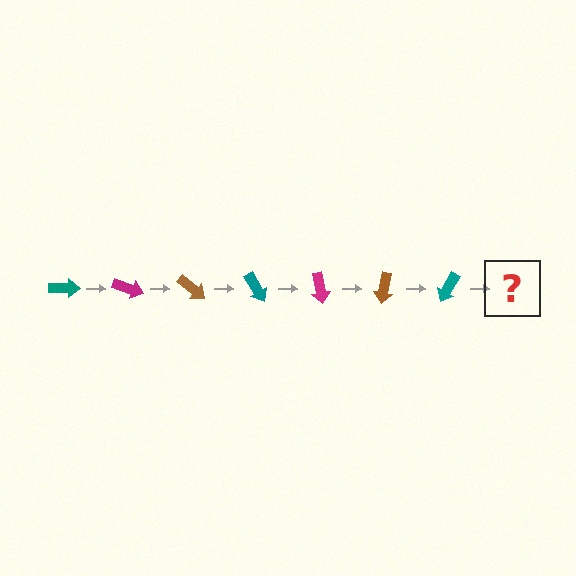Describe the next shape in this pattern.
It should be a magenta arrow, rotated 140 degrees from the start.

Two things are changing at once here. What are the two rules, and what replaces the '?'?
The two rules are that it rotates 20 degrees each step and the color cycles through teal, magenta, and brown. The '?' should be a magenta arrow, rotated 140 degrees from the start.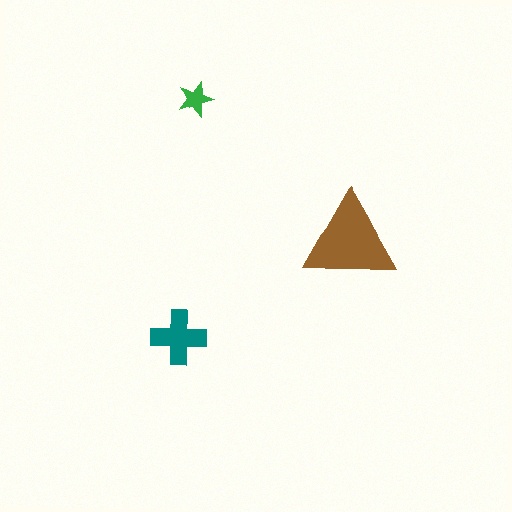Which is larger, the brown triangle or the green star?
The brown triangle.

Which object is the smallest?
The green star.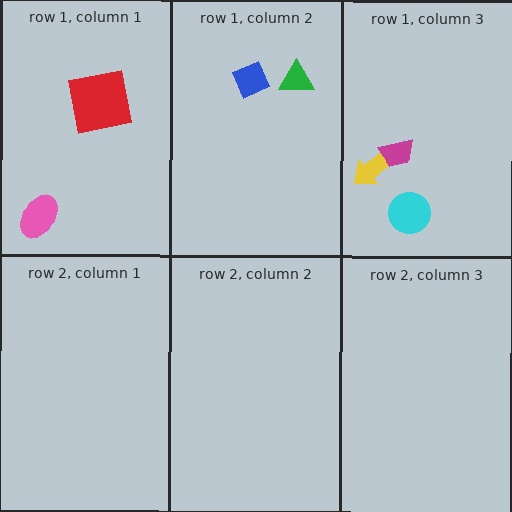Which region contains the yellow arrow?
The row 1, column 3 region.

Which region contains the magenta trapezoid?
The row 1, column 3 region.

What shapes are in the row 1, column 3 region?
The cyan circle, the yellow arrow, the magenta trapezoid.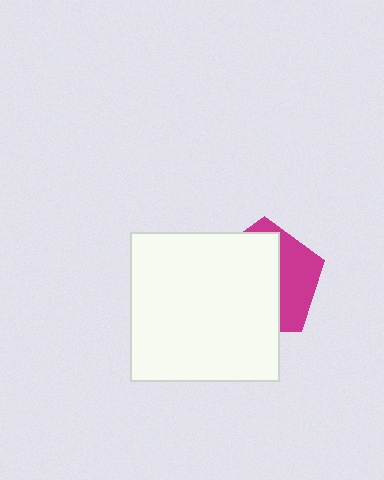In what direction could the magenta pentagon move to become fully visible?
The magenta pentagon could move right. That would shift it out from behind the white square entirely.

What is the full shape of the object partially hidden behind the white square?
The partially hidden object is a magenta pentagon.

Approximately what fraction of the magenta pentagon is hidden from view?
Roughly 64% of the magenta pentagon is hidden behind the white square.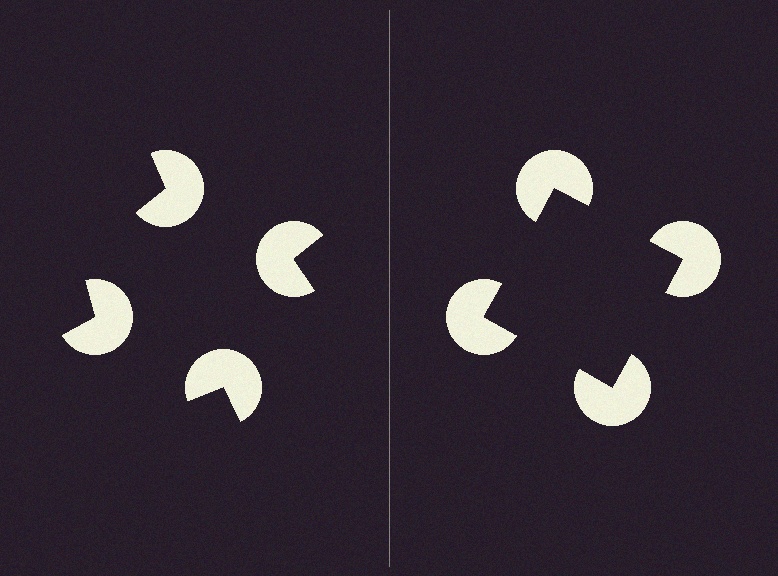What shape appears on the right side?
An illusory square.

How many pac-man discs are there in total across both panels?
8 — 4 on each side.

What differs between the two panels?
The pac-man discs are positioned identically on both sides; only the wedge orientations differ. On the right they align to a square; on the left they are misaligned.